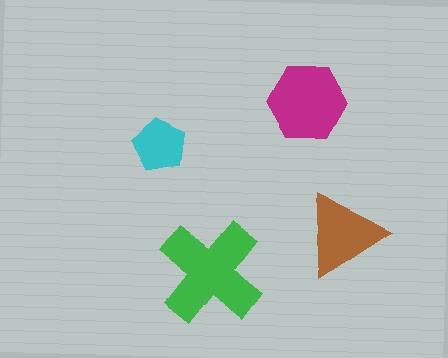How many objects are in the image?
There are 4 objects in the image.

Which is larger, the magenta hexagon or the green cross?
The green cross.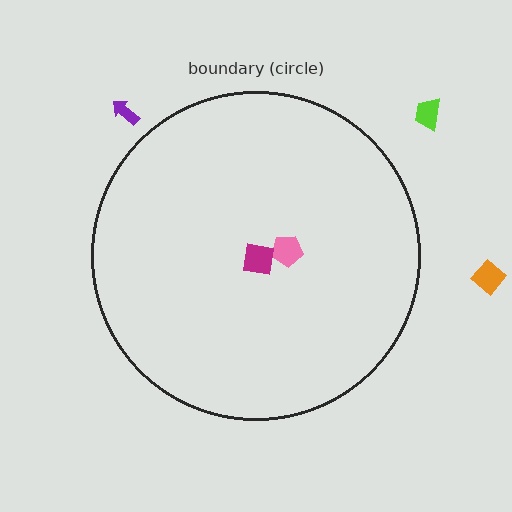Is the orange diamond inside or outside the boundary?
Outside.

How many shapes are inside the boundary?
2 inside, 3 outside.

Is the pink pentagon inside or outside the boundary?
Inside.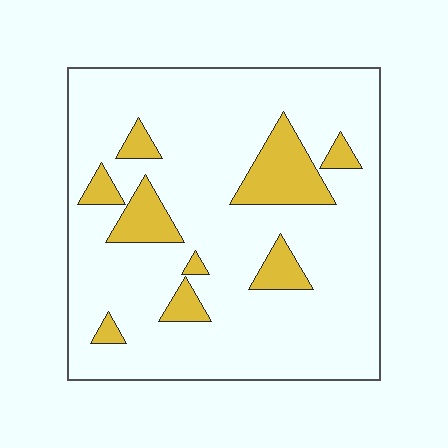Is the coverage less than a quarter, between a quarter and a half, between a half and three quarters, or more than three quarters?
Less than a quarter.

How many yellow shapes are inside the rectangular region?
9.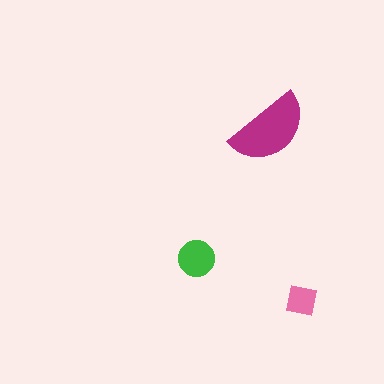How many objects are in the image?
There are 3 objects in the image.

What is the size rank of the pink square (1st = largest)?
3rd.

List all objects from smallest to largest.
The pink square, the green circle, the magenta semicircle.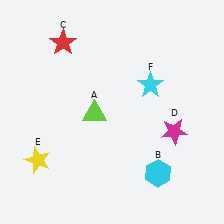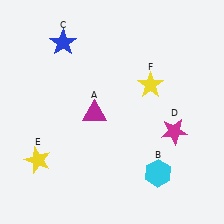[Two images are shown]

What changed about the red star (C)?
In Image 1, C is red. In Image 2, it changed to blue.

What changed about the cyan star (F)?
In Image 1, F is cyan. In Image 2, it changed to yellow.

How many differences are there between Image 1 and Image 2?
There are 3 differences between the two images.